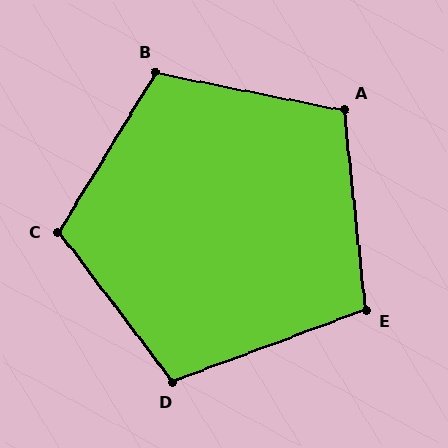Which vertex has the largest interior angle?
C, at approximately 111 degrees.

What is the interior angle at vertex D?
Approximately 107 degrees (obtuse).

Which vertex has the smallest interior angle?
E, at approximately 104 degrees.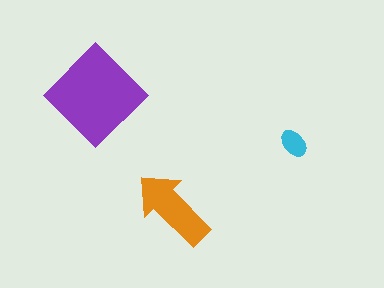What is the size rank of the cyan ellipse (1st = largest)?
3rd.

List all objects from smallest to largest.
The cyan ellipse, the orange arrow, the purple diamond.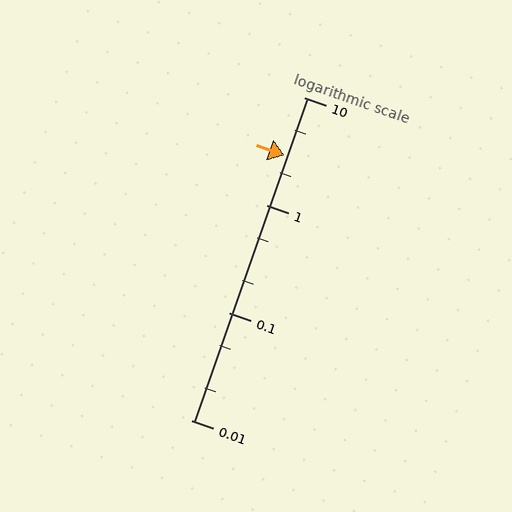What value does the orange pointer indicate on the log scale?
The pointer indicates approximately 2.9.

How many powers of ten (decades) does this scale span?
The scale spans 3 decades, from 0.01 to 10.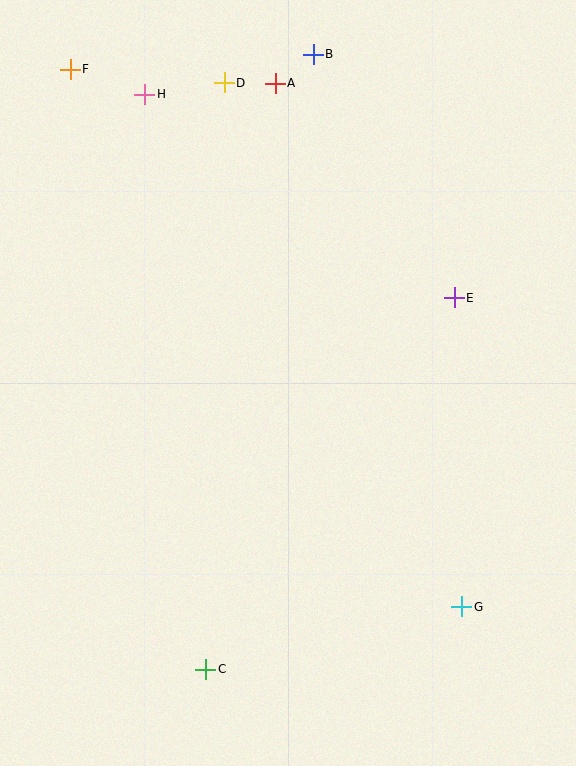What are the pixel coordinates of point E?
Point E is at (454, 298).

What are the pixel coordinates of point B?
Point B is at (313, 54).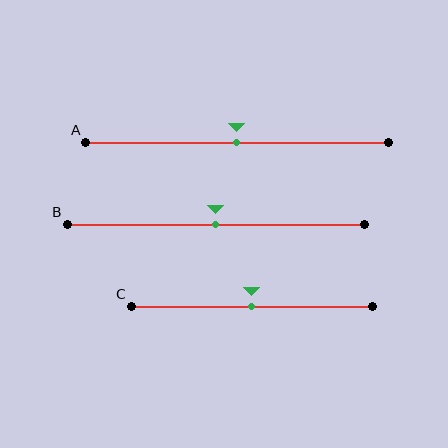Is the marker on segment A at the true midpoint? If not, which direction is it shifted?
Yes, the marker on segment A is at the true midpoint.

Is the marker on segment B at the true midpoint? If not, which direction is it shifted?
Yes, the marker on segment B is at the true midpoint.